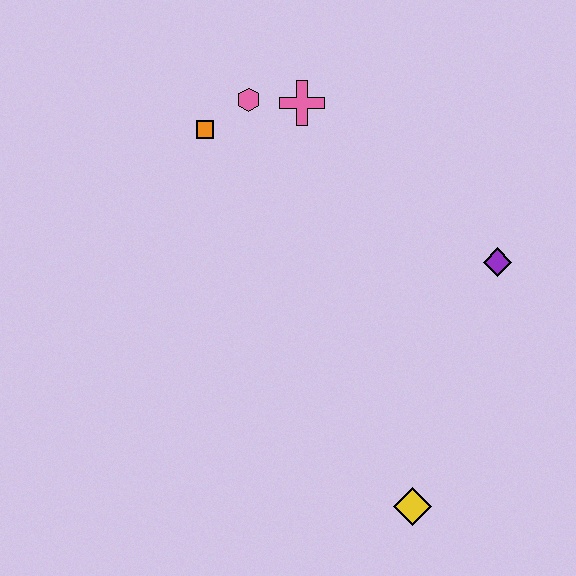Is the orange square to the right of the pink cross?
No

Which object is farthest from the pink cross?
The yellow diamond is farthest from the pink cross.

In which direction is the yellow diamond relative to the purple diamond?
The yellow diamond is below the purple diamond.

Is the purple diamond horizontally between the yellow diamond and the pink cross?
No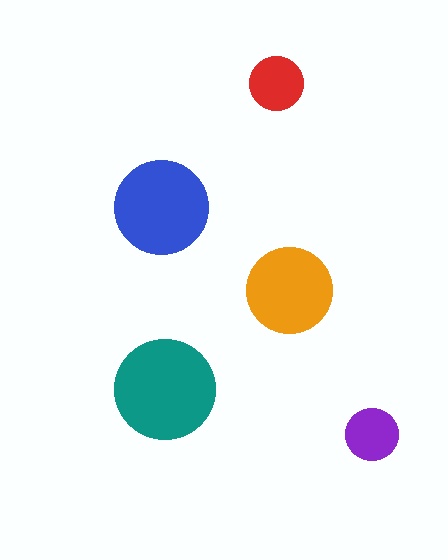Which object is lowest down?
The purple circle is bottommost.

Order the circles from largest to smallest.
the teal one, the blue one, the orange one, the red one, the purple one.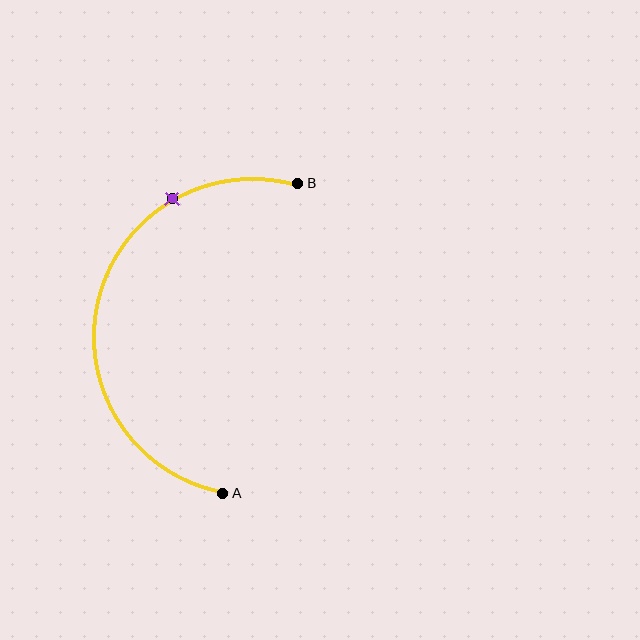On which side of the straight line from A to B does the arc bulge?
The arc bulges to the left of the straight line connecting A and B.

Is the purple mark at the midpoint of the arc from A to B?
No. The purple mark lies on the arc but is closer to endpoint B. The arc midpoint would be at the point on the curve equidistant along the arc from both A and B.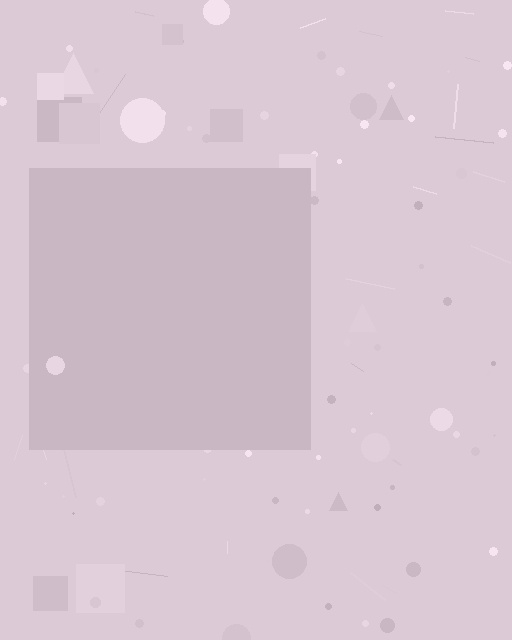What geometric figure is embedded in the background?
A square is embedded in the background.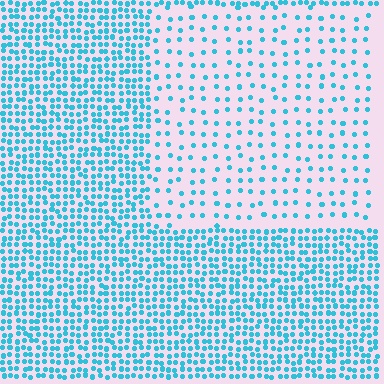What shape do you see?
I see a rectangle.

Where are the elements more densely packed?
The elements are more densely packed outside the rectangle boundary.